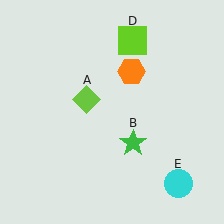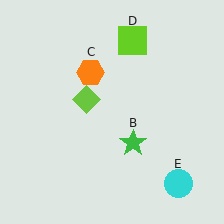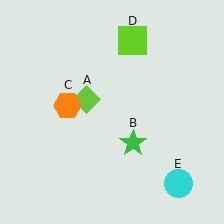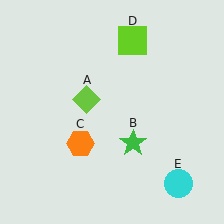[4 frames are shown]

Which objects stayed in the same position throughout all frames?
Lime diamond (object A) and green star (object B) and lime square (object D) and cyan circle (object E) remained stationary.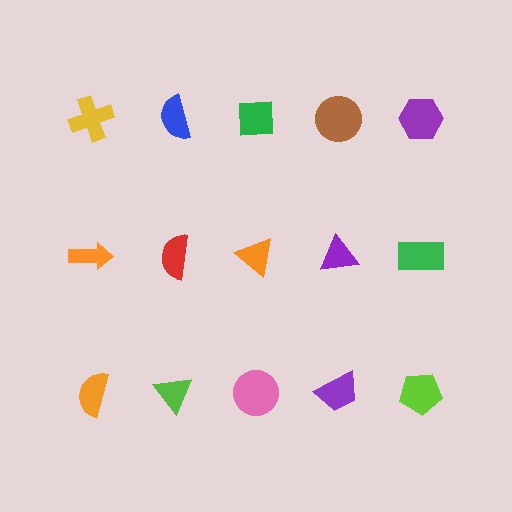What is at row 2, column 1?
An orange arrow.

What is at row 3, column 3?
A pink circle.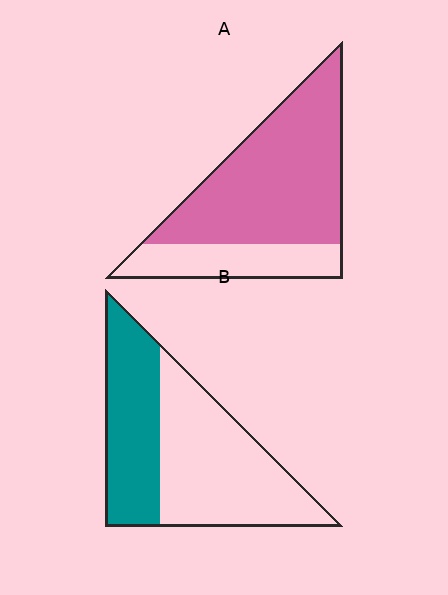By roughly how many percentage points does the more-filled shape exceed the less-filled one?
By roughly 30 percentage points (A over B).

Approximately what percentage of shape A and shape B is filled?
A is approximately 75% and B is approximately 40%.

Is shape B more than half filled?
No.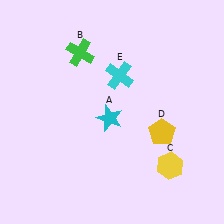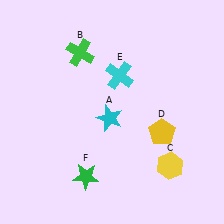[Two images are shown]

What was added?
A green star (F) was added in Image 2.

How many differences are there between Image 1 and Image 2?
There is 1 difference between the two images.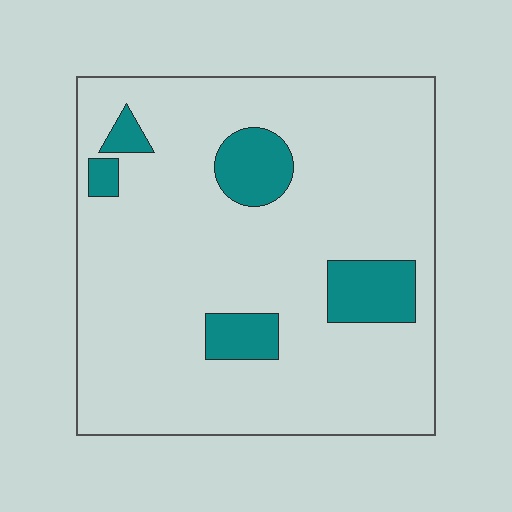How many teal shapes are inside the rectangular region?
5.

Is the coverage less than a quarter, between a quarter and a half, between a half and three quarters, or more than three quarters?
Less than a quarter.